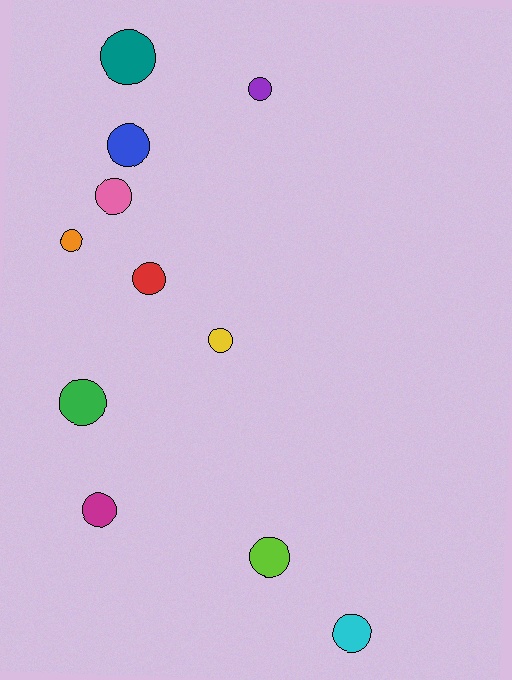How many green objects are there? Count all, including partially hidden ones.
There is 1 green object.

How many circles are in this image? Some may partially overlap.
There are 11 circles.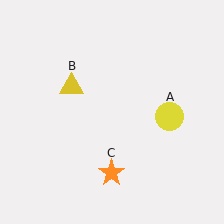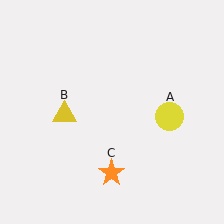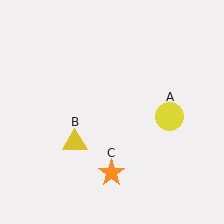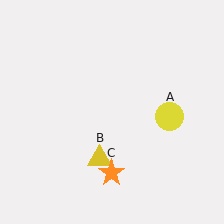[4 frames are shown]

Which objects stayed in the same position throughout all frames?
Yellow circle (object A) and orange star (object C) remained stationary.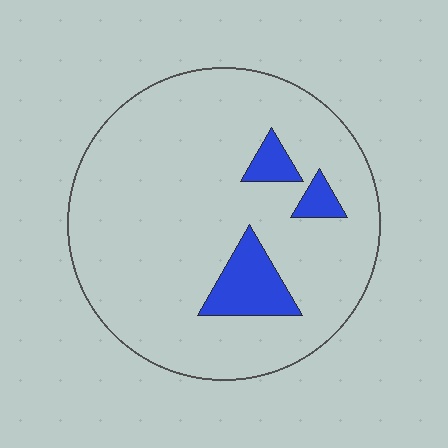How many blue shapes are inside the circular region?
3.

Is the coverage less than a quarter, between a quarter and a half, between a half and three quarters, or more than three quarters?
Less than a quarter.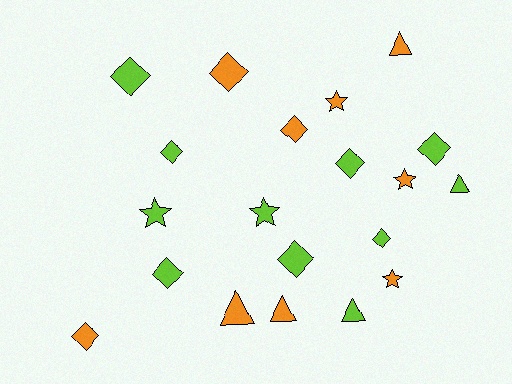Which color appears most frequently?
Lime, with 11 objects.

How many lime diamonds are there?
There are 7 lime diamonds.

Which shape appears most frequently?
Diamond, with 10 objects.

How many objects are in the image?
There are 20 objects.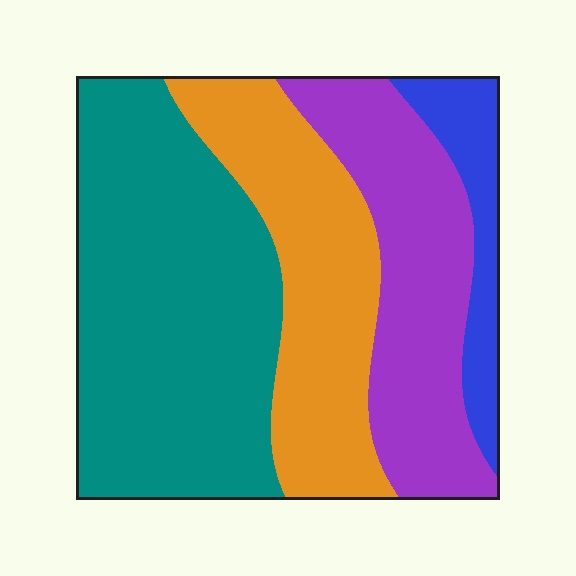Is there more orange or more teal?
Teal.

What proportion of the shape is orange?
Orange takes up about one quarter (1/4) of the shape.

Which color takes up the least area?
Blue, at roughly 10%.